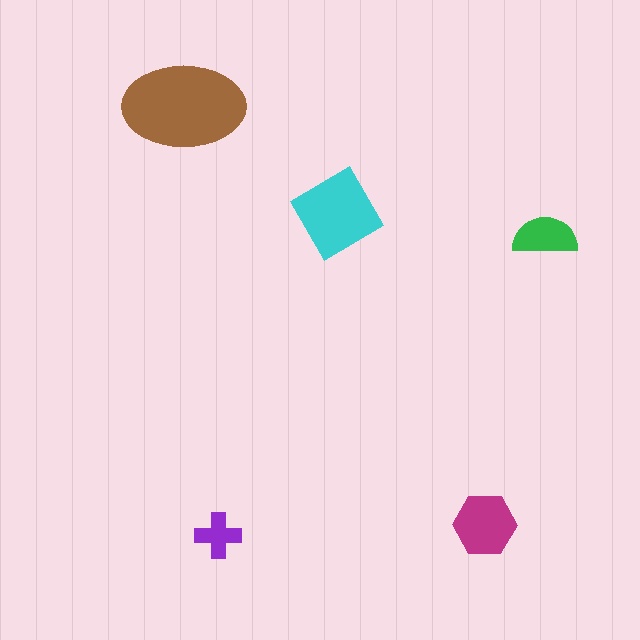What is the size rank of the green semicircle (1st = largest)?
4th.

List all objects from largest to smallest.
The brown ellipse, the cyan diamond, the magenta hexagon, the green semicircle, the purple cross.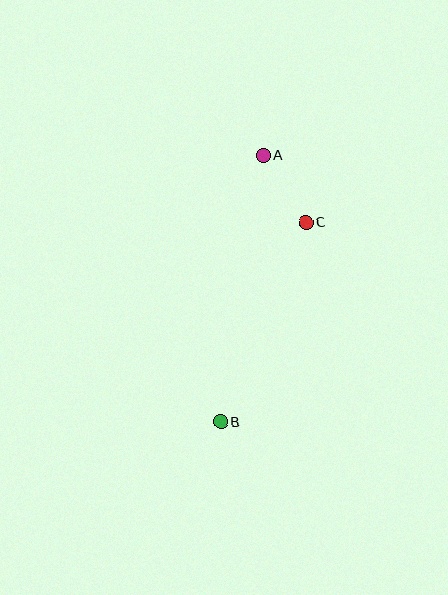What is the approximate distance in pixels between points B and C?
The distance between B and C is approximately 216 pixels.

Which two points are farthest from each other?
Points A and B are farthest from each other.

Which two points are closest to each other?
Points A and C are closest to each other.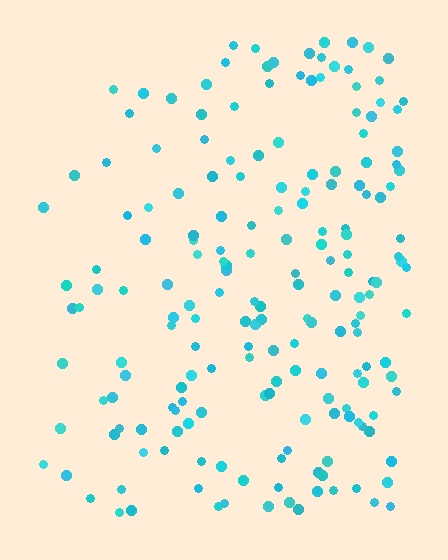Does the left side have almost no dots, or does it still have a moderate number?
Still a moderate number, just noticeably fewer than the right.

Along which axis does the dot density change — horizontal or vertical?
Horizontal.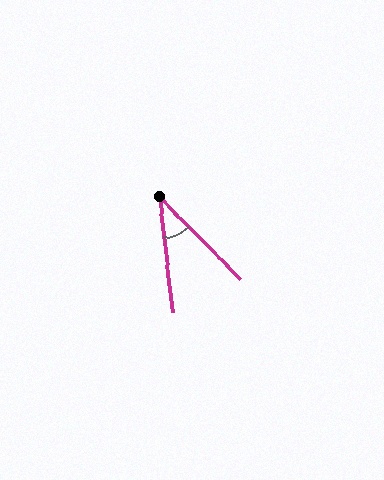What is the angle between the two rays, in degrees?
Approximately 38 degrees.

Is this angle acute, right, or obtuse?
It is acute.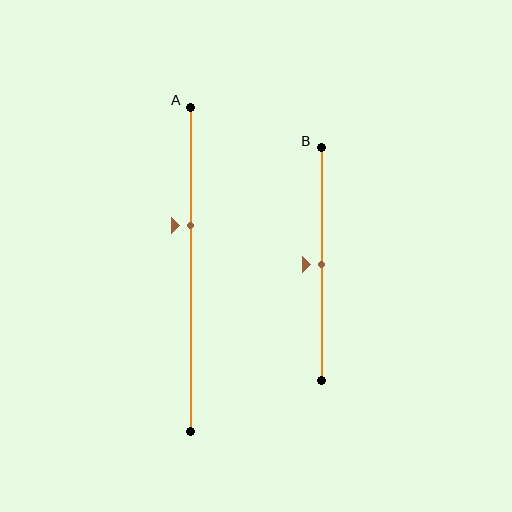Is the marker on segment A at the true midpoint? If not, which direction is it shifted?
No, the marker on segment A is shifted upward by about 14% of the segment length.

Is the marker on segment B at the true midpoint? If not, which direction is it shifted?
Yes, the marker on segment B is at the true midpoint.